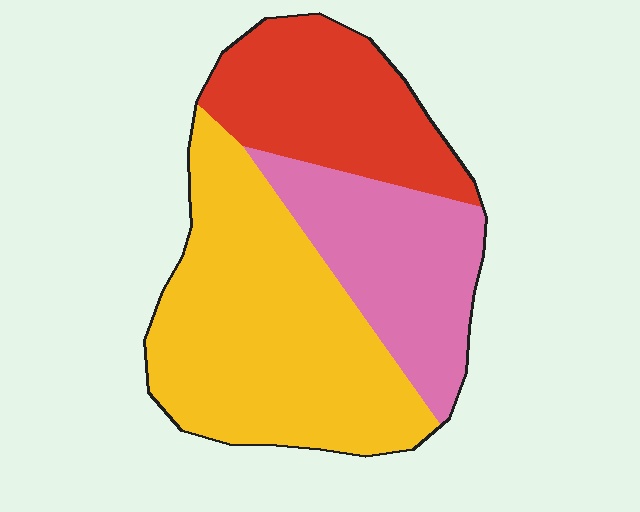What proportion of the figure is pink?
Pink covers roughly 25% of the figure.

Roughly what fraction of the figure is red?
Red covers roughly 25% of the figure.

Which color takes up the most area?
Yellow, at roughly 50%.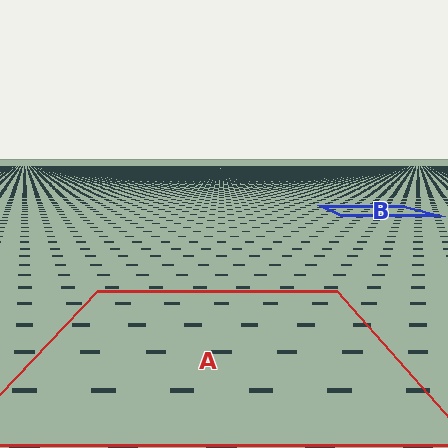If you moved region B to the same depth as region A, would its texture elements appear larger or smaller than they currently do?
They would appear larger. At a closer depth, the same texture elements are projected at a bigger on-screen size.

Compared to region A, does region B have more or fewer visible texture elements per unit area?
Region B has more texture elements per unit area — they are packed more densely because it is farther away.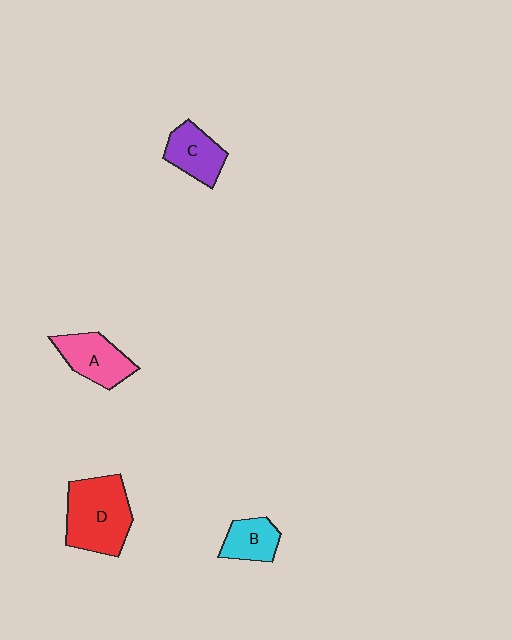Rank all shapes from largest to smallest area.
From largest to smallest: D (red), A (pink), C (purple), B (cyan).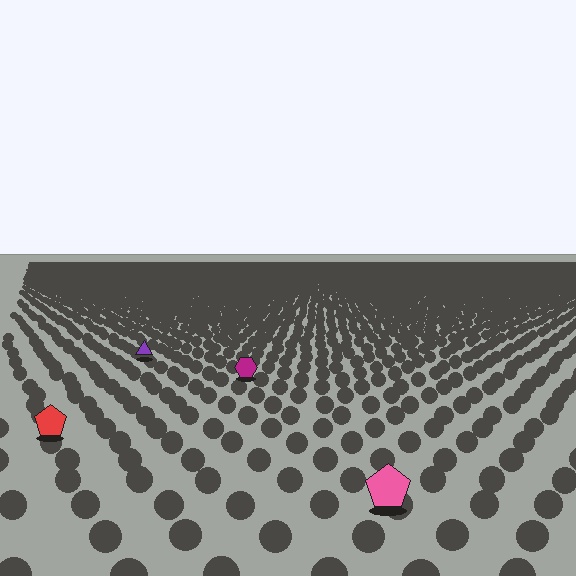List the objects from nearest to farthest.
From nearest to farthest: the pink pentagon, the red pentagon, the magenta hexagon, the purple triangle.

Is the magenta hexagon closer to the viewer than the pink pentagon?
No. The pink pentagon is closer — you can tell from the texture gradient: the ground texture is coarser near it.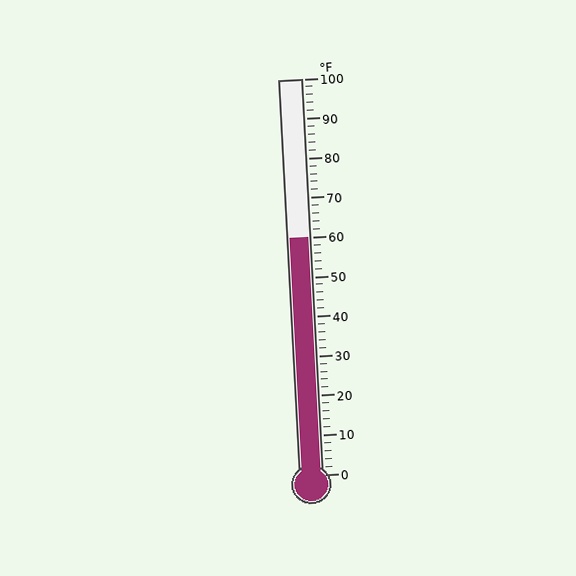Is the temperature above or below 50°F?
The temperature is above 50°F.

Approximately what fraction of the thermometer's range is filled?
The thermometer is filled to approximately 60% of its range.